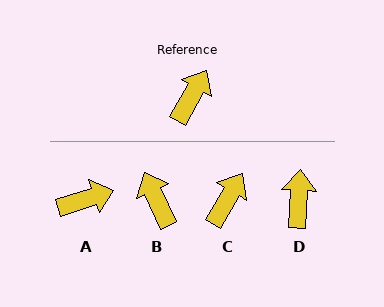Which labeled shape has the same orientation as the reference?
C.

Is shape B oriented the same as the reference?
No, it is off by about 54 degrees.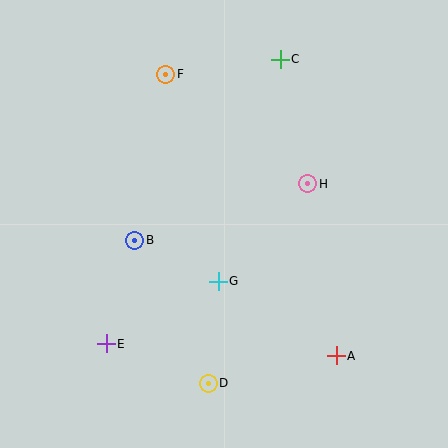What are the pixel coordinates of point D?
Point D is at (208, 383).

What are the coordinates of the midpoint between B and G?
The midpoint between B and G is at (176, 261).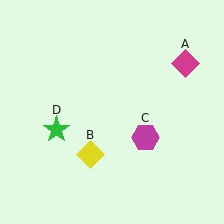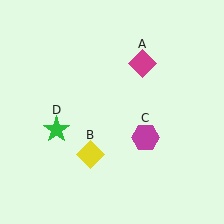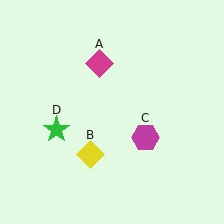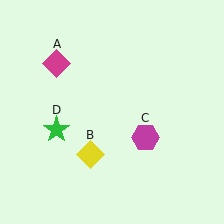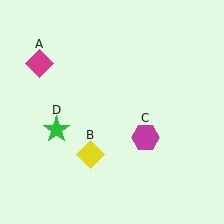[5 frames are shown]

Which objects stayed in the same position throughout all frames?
Yellow diamond (object B) and magenta hexagon (object C) and green star (object D) remained stationary.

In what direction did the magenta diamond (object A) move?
The magenta diamond (object A) moved left.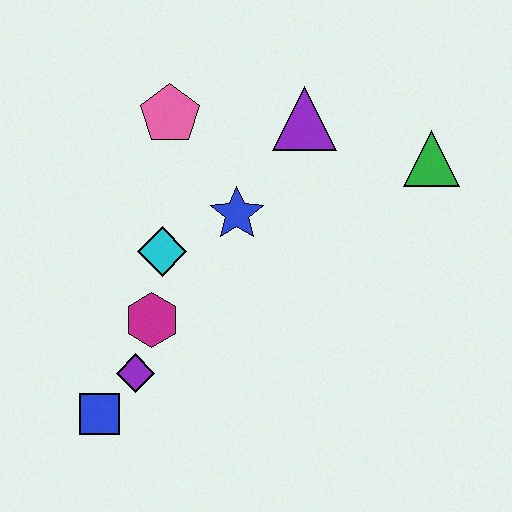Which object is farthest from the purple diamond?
The green triangle is farthest from the purple diamond.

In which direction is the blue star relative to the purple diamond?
The blue star is above the purple diamond.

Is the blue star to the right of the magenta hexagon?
Yes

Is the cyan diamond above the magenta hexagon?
Yes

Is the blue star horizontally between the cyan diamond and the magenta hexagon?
No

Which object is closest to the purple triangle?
The blue star is closest to the purple triangle.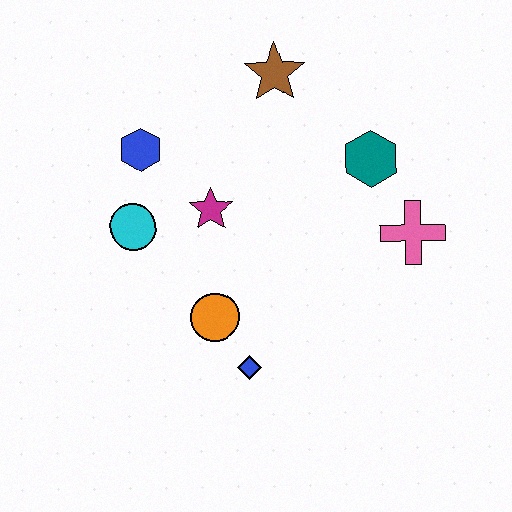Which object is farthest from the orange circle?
The brown star is farthest from the orange circle.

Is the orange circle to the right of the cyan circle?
Yes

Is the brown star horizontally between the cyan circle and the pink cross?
Yes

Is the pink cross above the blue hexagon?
No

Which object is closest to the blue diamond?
The orange circle is closest to the blue diamond.